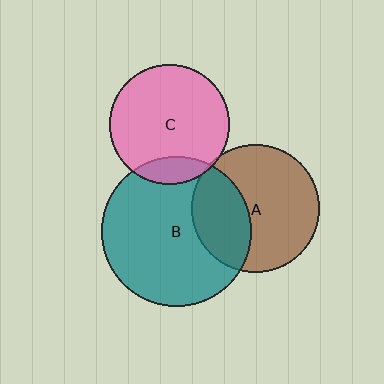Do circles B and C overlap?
Yes.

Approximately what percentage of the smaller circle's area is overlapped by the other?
Approximately 15%.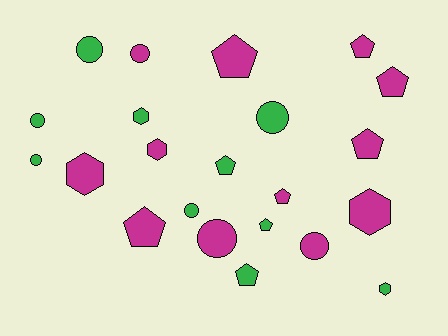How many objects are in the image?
There are 22 objects.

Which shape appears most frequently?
Pentagon, with 9 objects.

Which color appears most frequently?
Magenta, with 12 objects.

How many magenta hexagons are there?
There are 3 magenta hexagons.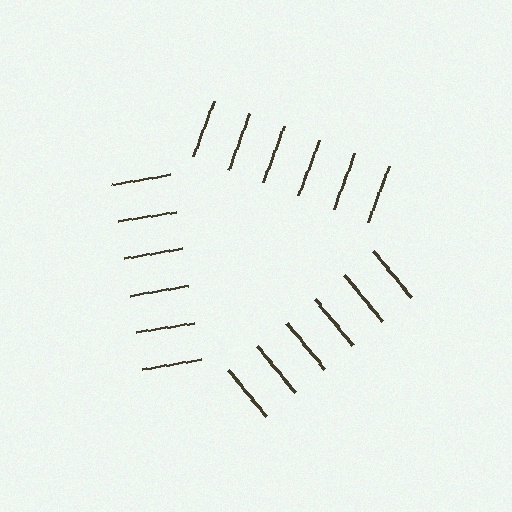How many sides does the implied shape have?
3 sides — the line-ends trace a triangle.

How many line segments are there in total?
18 — 6 along each of the 3 edges.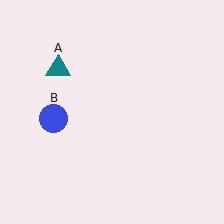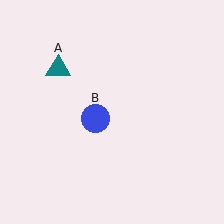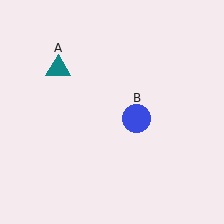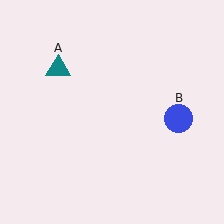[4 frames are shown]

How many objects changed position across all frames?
1 object changed position: blue circle (object B).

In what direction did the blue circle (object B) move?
The blue circle (object B) moved right.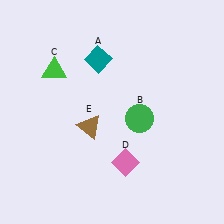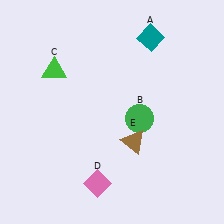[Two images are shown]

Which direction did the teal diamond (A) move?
The teal diamond (A) moved right.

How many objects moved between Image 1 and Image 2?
3 objects moved between the two images.